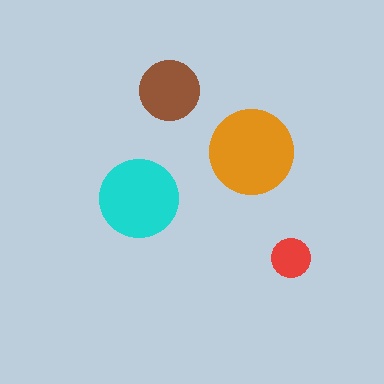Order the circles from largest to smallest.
the orange one, the cyan one, the brown one, the red one.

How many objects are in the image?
There are 4 objects in the image.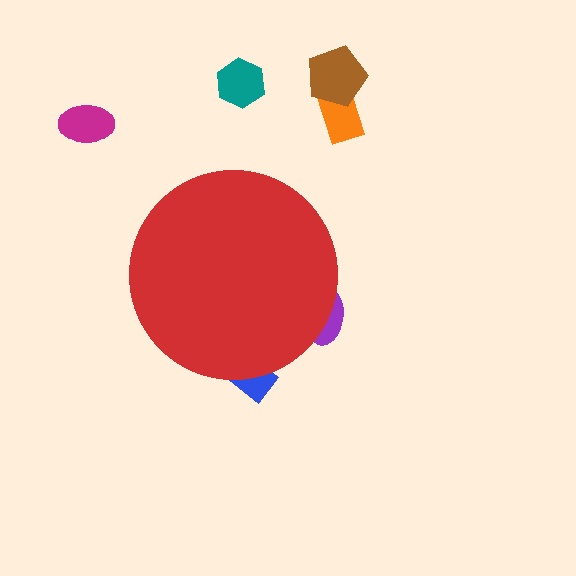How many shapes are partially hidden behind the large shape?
2 shapes are partially hidden.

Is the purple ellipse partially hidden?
Yes, the purple ellipse is partially hidden behind the red circle.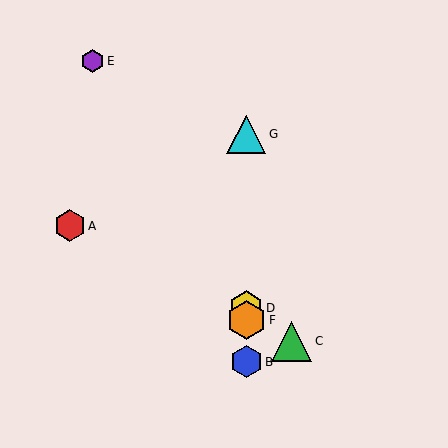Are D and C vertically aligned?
No, D is at x≈246 and C is at x≈292.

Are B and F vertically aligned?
Yes, both are at x≈246.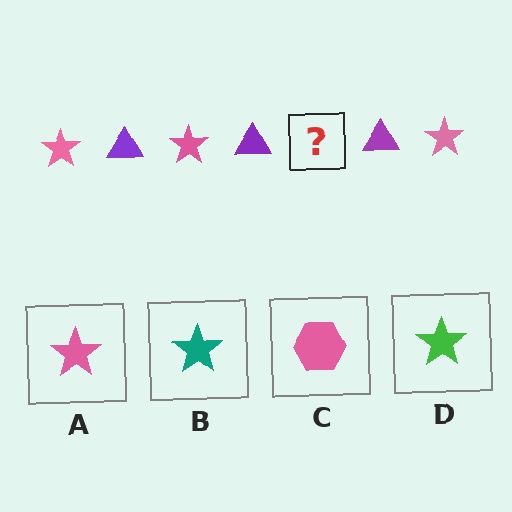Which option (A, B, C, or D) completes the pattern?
A.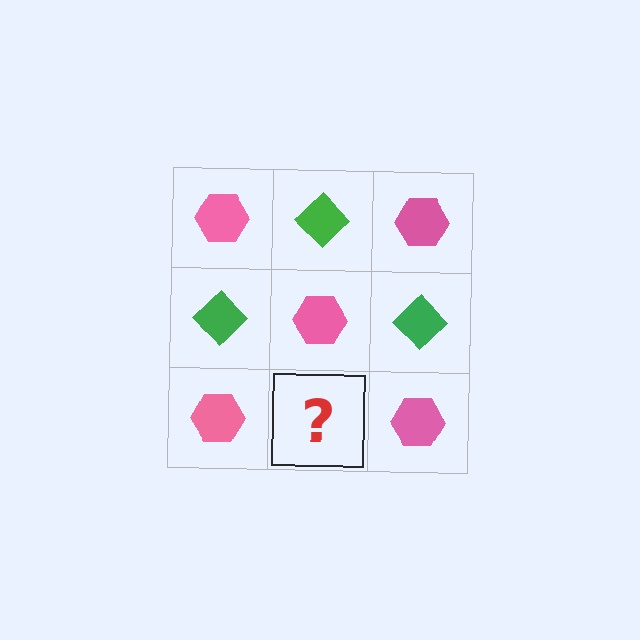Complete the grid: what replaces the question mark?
The question mark should be replaced with a green diamond.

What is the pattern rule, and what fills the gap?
The rule is that it alternates pink hexagon and green diamond in a checkerboard pattern. The gap should be filled with a green diamond.